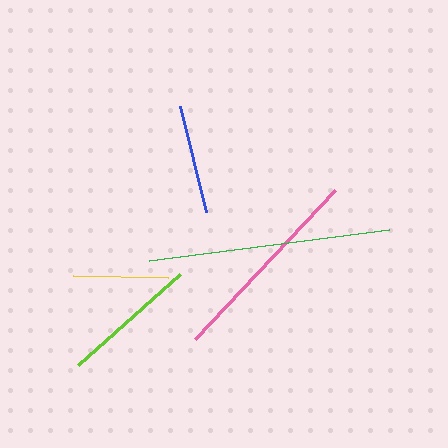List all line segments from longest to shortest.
From longest to shortest: green, pink, lime, blue, yellow.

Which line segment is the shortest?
The yellow line is the shortest at approximately 95 pixels.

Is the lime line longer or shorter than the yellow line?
The lime line is longer than the yellow line.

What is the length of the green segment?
The green segment is approximately 242 pixels long.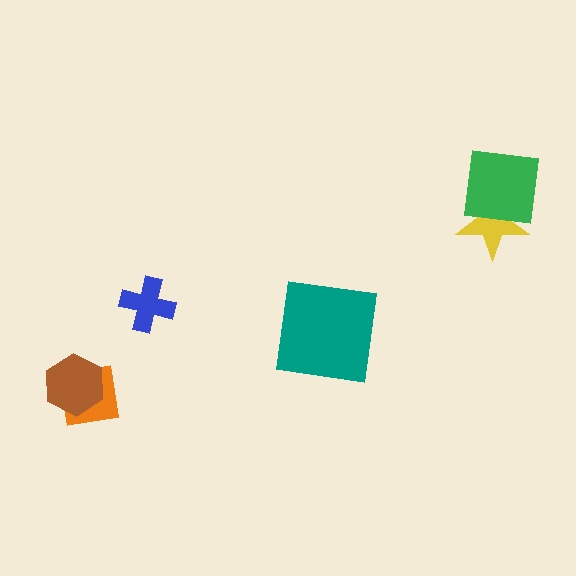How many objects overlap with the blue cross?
0 objects overlap with the blue cross.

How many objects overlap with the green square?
1 object overlaps with the green square.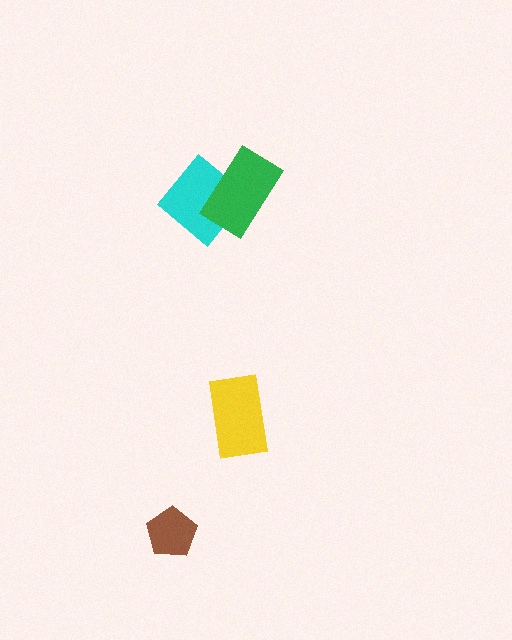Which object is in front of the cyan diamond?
The green rectangle is in front of the cyan diamond.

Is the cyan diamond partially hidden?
Yes, it is partially covered by another shape.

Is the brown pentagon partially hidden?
No, no other shape covers it.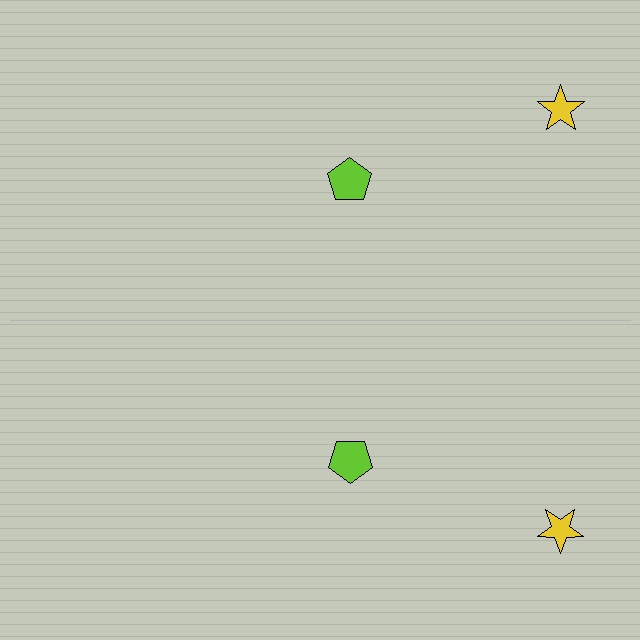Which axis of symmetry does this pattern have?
The pattern has a horizontal axis of symmetry running through the center of the image.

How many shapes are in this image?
There are 4 shapes in this image.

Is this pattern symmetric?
Yes, this pattern has bilateral (reflection) symmetry.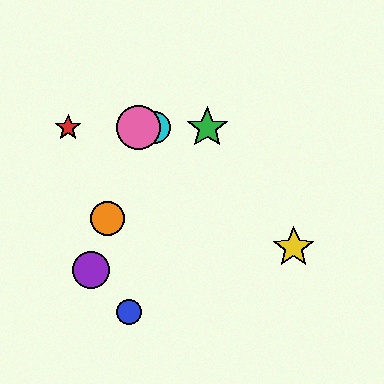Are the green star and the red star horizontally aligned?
Yes, both are at y≈128.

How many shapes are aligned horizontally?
4 shapes (the red star, the green star, the cyan circle, the pink circle) are aligned horizontally.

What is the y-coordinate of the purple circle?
The purple circle is at y≈270.